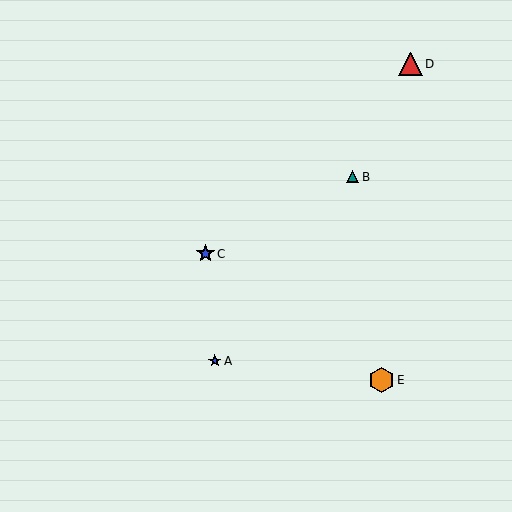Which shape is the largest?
The orange hexagon (labeled E) is the largest.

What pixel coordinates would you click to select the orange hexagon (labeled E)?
Click at (381, 380) to select the orange hexagon E.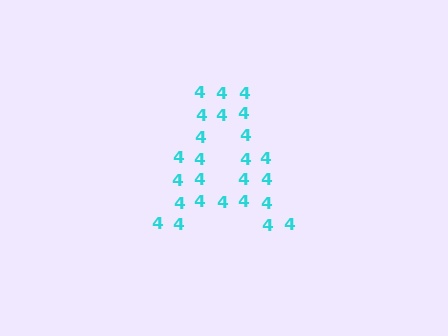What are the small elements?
The small elements are digit 4's.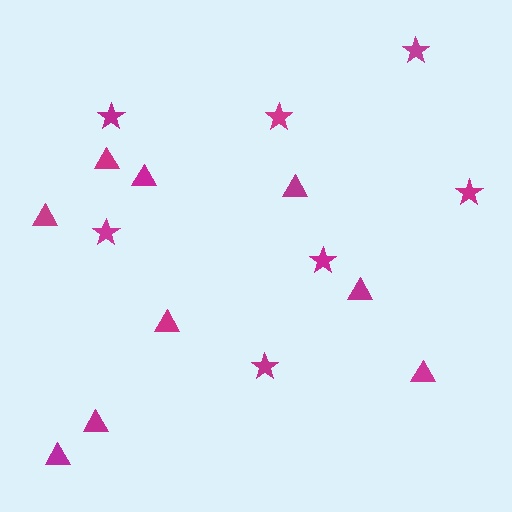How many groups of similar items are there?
There are 2 groups: one group of triangles (9) and one group of stars (7).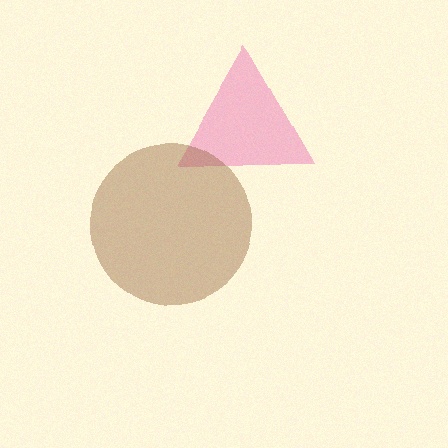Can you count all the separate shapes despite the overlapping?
Yes, there are 2 separate shapes.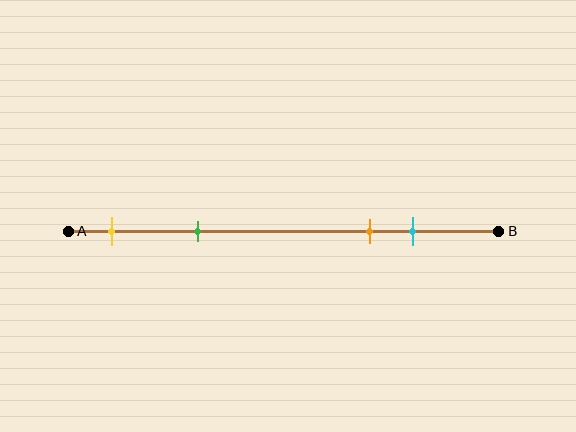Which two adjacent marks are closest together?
The orange and cyan marks are the closest adjacent pair.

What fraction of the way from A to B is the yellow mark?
The yellow mark is approximately 10% (0.1) of the way from A to B.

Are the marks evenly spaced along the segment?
No, the marks are not evenly spaced.